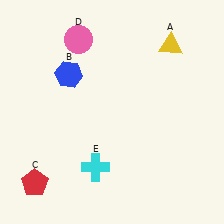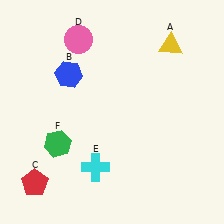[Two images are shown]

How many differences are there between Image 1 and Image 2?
There is 1 difference between the two images.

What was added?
A green hexagon (F) was added in Image 2.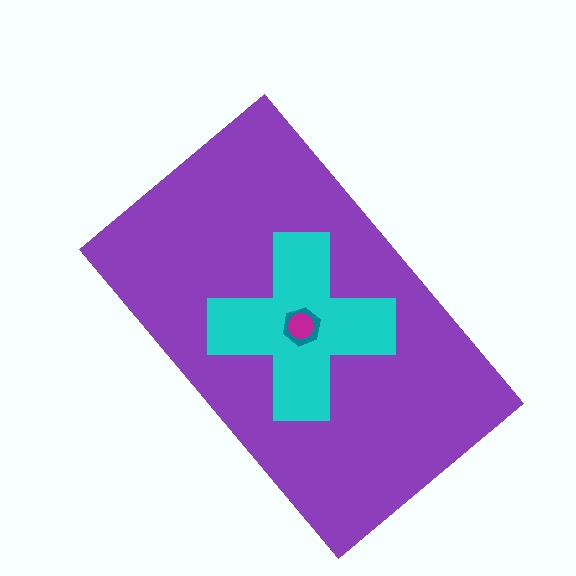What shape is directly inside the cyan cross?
The teal hexagon.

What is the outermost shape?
The purple rectangle.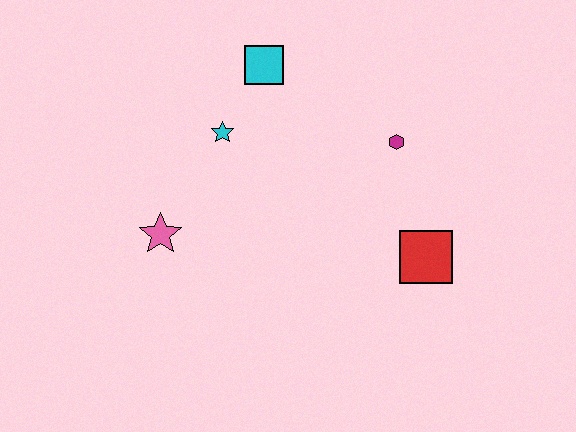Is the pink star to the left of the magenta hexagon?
Yes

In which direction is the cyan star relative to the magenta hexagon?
The cyan star is to the left of the magenta hexagon.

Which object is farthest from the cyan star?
The red square is farthest from the cyan star.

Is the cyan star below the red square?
No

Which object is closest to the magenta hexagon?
The red square is closest to the magenta hexagon.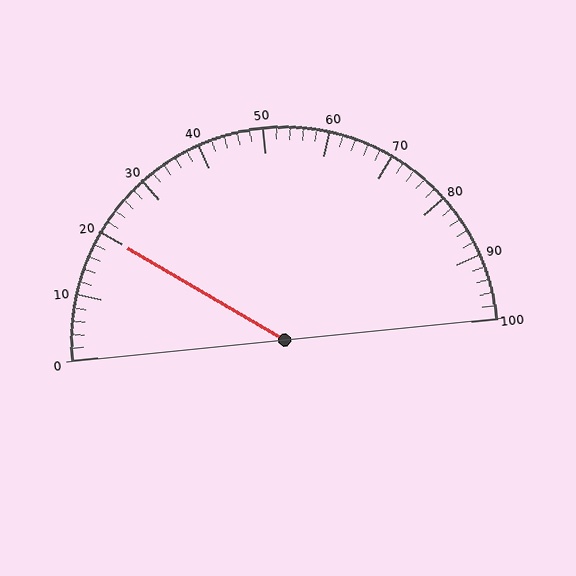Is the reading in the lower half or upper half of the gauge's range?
The reading is in the lower half of the range (0 to 100).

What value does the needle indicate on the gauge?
The needle indicates approximately 20.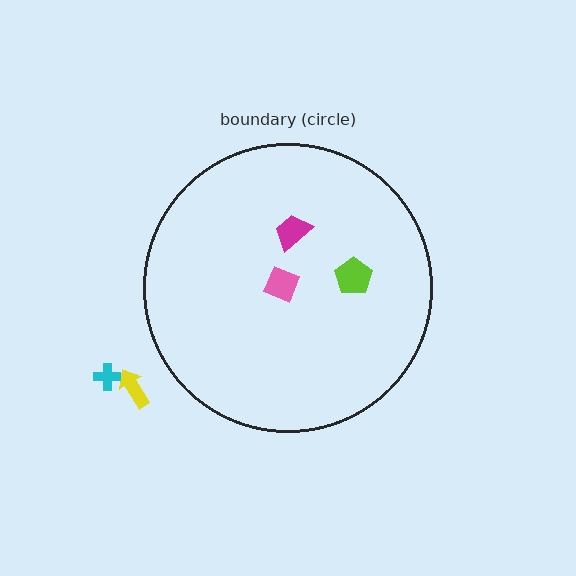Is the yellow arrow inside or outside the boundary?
Outside.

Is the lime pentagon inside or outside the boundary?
Inside.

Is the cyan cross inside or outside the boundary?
Outside.